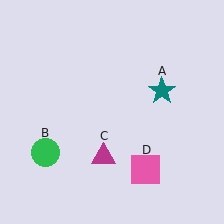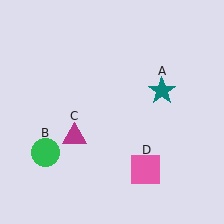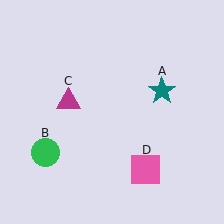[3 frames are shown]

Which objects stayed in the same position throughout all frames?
Teal star (object A) and green circle (object B) and pink square (object D) remained stationary.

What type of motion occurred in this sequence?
The magenta triangle (object C) rotated clockwise around the center of the scene.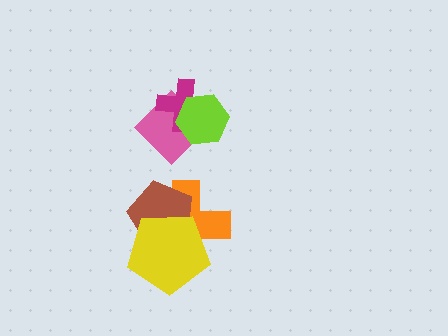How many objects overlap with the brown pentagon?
2 objects overlap with the brown pentagon.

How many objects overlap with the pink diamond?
2 objects overlap with the pink diamond.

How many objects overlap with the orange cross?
2 objects overlap with the orange cross.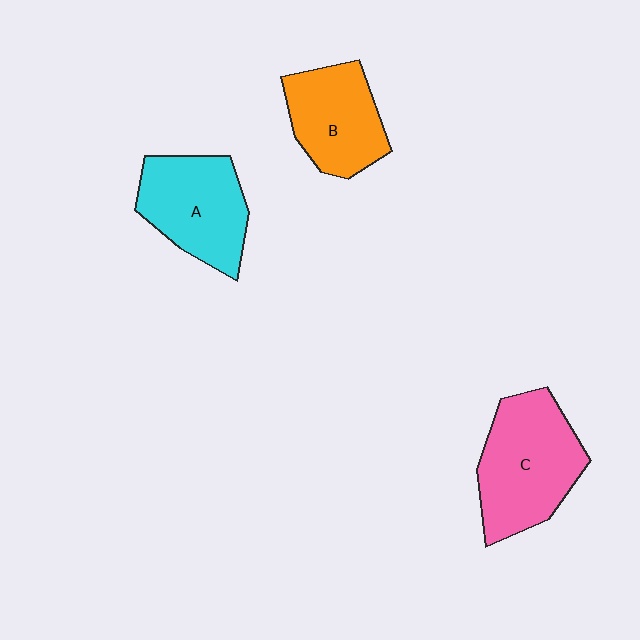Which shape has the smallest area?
Shape B (orange).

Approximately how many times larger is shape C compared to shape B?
Approximately 1.3 times.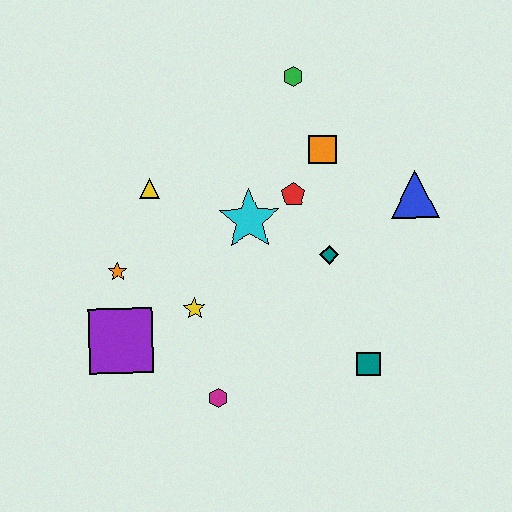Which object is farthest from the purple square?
The blue triangle is farthest from the purple square.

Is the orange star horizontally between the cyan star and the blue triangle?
No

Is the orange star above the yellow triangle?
No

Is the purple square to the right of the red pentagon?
No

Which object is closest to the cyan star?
The red pentagon is closest to the cyan star.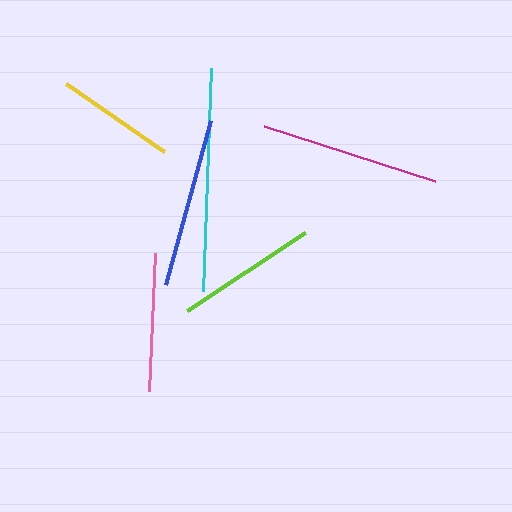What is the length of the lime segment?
The lime segment is approximately 141 pixels long.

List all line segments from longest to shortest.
From longest to shortest: cyan, magenta, blue, lime, pink, yellow.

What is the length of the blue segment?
The blue segment is approximately 170 pixels long.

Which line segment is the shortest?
The yellow line is the shortest at approximately 120 pixels.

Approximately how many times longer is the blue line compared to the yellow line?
The blue line is approximately 1.4 times the length of the yellow line.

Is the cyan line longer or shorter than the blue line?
The cyan line is longer than the blue line.